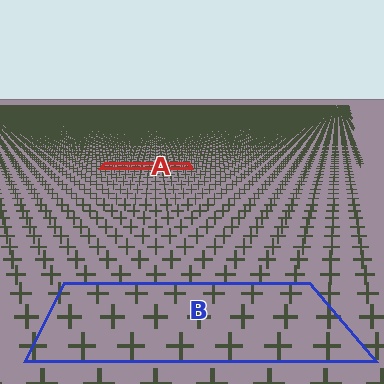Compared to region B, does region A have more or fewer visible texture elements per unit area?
Region A has more texture elements per unit area — they are packed more densely because it is farther away.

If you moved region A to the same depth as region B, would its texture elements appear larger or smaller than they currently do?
They would appear larger. At a closer depth, the same texture elements are projected at a bigger on-screen size.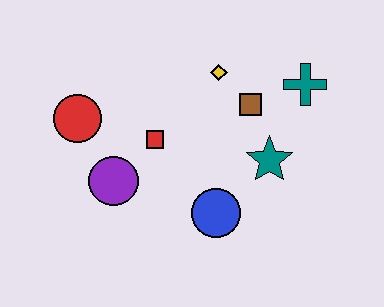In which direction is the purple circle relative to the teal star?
The purple circle is to the left of the teal star.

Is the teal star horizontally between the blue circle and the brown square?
No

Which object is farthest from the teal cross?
The red circle is farthest from the teal cross.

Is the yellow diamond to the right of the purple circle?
Yes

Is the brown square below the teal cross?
Yes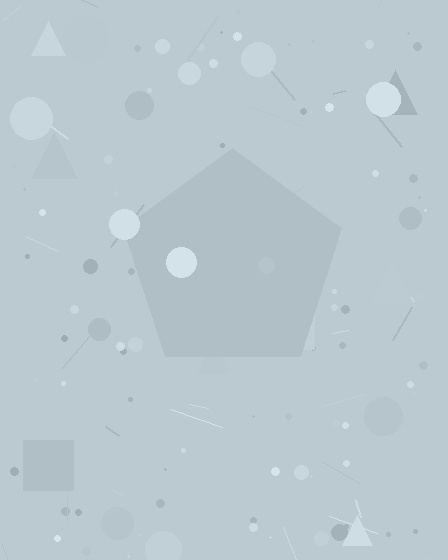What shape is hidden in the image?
A pentagon is hidden in the image.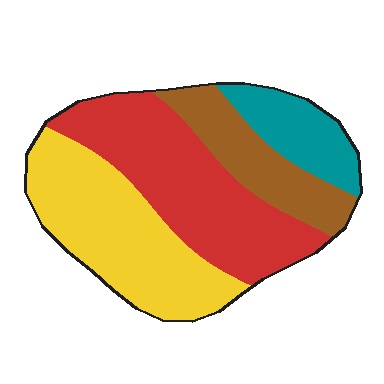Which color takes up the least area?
Teal, at roughly 15%.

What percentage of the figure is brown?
Brown covers roughly 15% of the figure.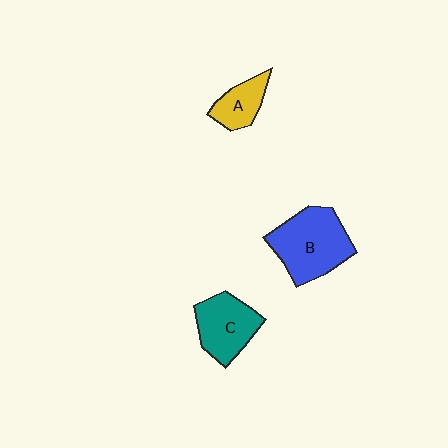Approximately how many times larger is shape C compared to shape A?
Approximately 1.6 times.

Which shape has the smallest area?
Shape A (yellow).